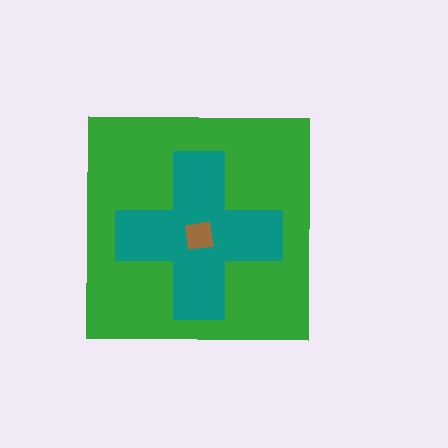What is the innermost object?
The brown square.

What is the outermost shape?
The green square.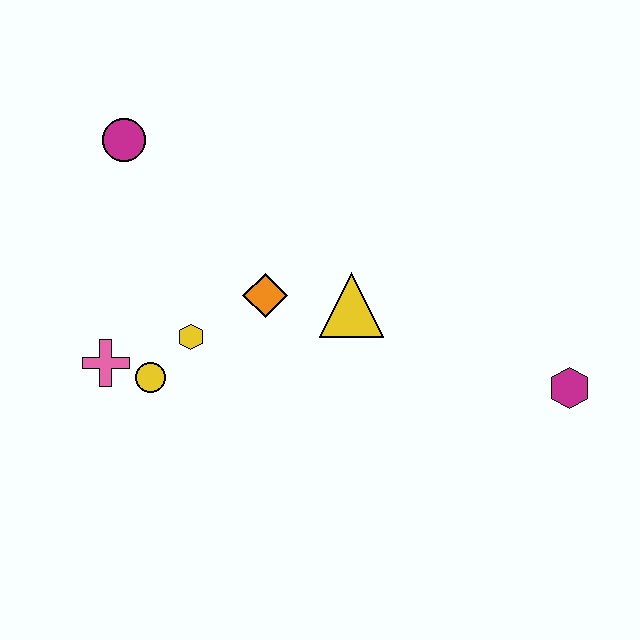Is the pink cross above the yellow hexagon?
No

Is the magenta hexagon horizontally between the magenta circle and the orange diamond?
No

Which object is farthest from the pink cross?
The magenta hexagon is farthest from the pink cross.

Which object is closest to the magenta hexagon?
The yellow triangle is closest to the magenta hexagon.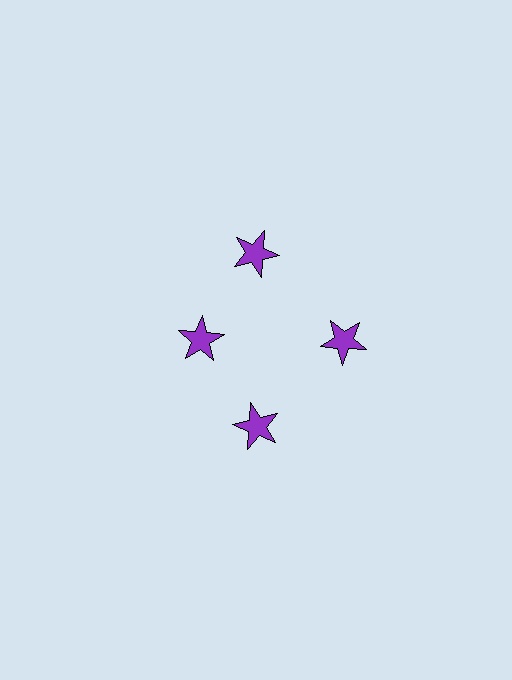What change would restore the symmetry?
The symmetry would be restored by moving it outward, back onto the ring so that all 4 stars sit at equal angles and equal distance from the center.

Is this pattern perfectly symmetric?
No. The 4 purple stars are arranged in a ring, but one element near the 9 o'clock position is pulled inward toward the center, breaking the 4-fold rotational symmetry.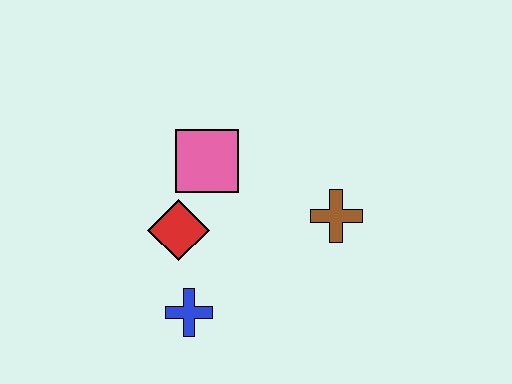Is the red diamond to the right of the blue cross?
No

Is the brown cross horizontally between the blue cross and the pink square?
No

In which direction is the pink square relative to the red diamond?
The pink square is above the red diamond.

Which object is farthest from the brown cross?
The blue cross is farthest from the brown cross.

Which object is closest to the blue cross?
The red diamond is closest to the blue cross.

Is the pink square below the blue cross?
No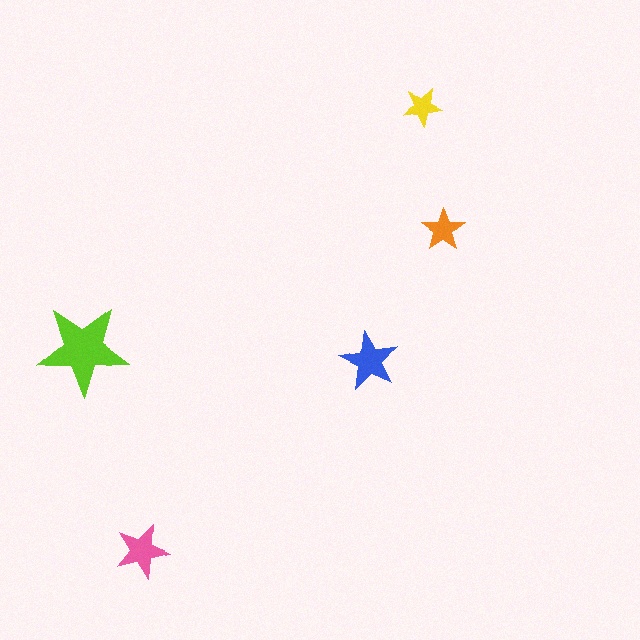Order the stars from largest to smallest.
the lime one, the blue one, the pink one, the orange one, the yellow one.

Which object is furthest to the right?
The orange star is rightmost.